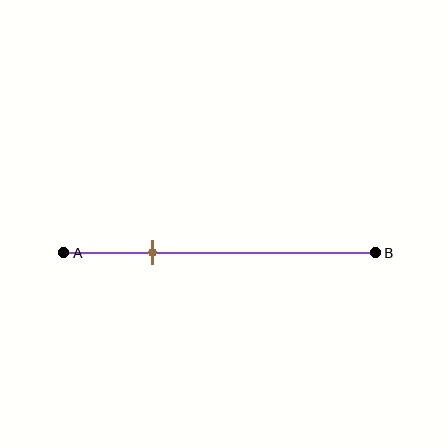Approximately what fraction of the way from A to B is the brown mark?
The brown mark is approximately 30% of the way from A to B.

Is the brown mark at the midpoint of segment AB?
No, the mark is at about 30% from A, not at the 50% midpoint.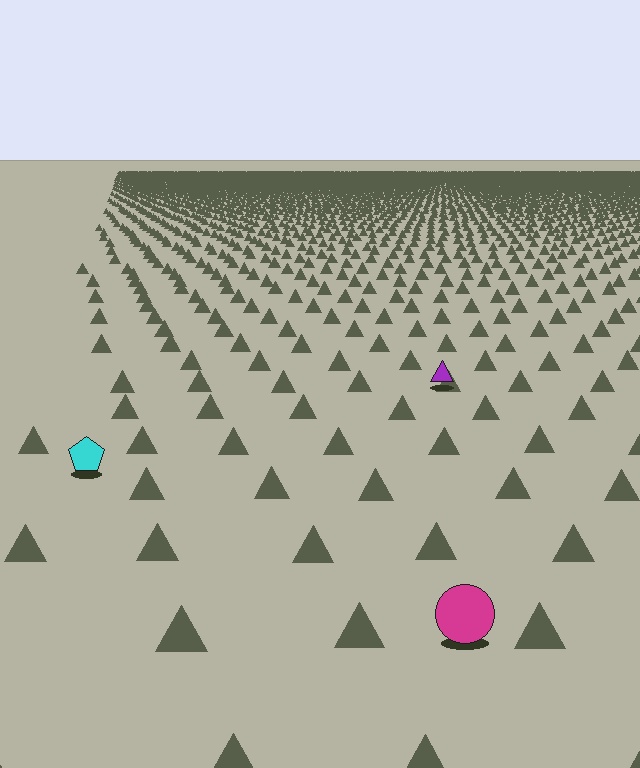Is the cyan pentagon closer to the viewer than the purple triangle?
Yes. The cyan pentagon is closer — you can tell from the texture gradient: the ground texture is coarser near it.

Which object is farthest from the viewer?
The purple triangle is farthest from the viewer. It appears smaller and the ground texture around it is denser.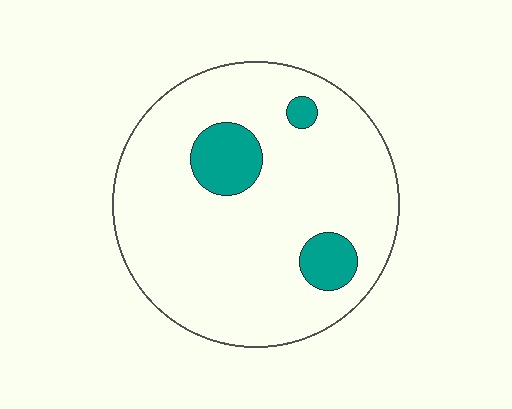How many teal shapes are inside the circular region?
3.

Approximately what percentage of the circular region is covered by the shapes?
Approximately 10%.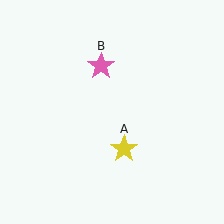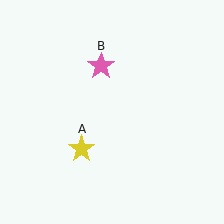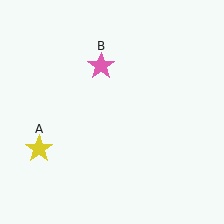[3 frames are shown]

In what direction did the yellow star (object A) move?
The yellow star (object A) moved left.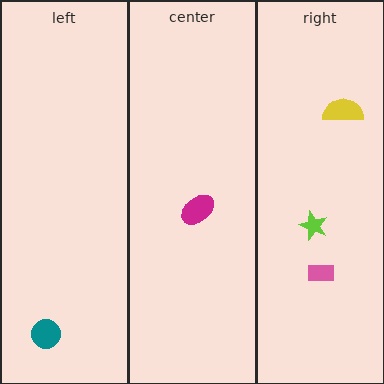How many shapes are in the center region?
1.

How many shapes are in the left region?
1.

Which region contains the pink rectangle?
The right region.